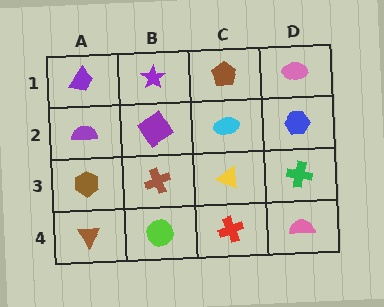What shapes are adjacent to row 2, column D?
A pink ellipse (row 1, column D), a green cross (row 3, column D), a cyan ellipse (row 2, column C).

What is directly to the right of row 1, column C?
A pink ellipse.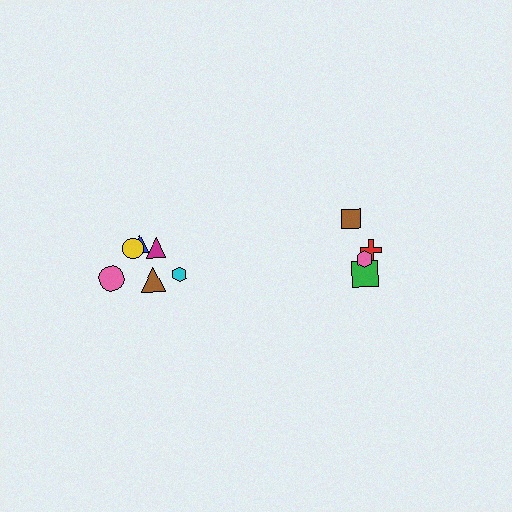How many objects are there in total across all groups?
There are 10 objects.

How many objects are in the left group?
There are 6 objects.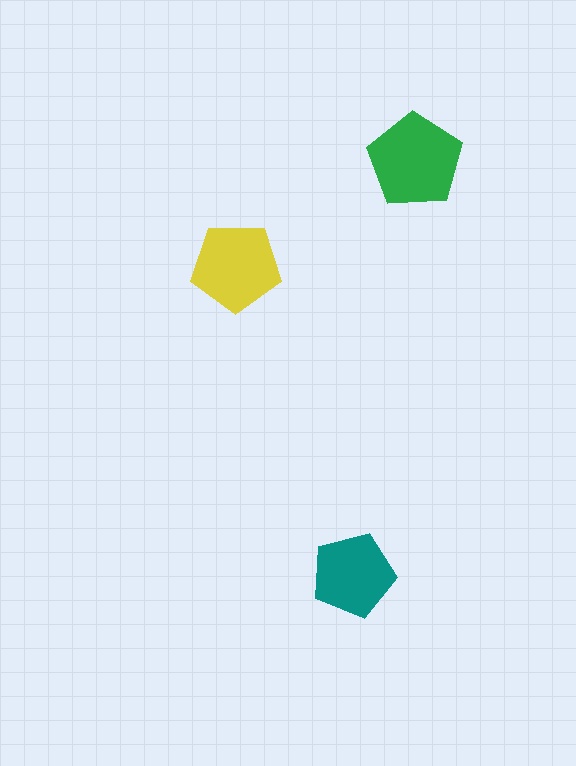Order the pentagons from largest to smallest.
the green one, the yellow one, the teal one.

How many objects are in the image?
There are 3 objects in the image.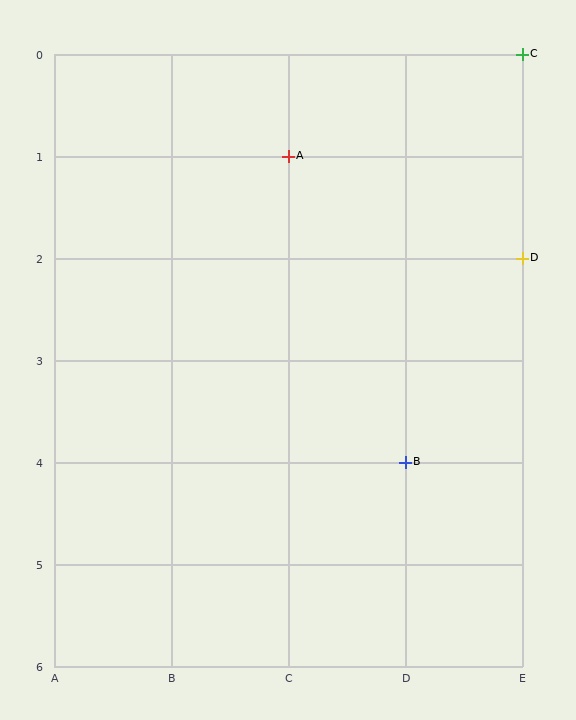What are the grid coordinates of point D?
Point D is at grid coordinates (E, 2).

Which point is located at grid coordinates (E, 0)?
Point C is at (E, 0).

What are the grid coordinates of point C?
Point C is at grid coordinates (E, 0).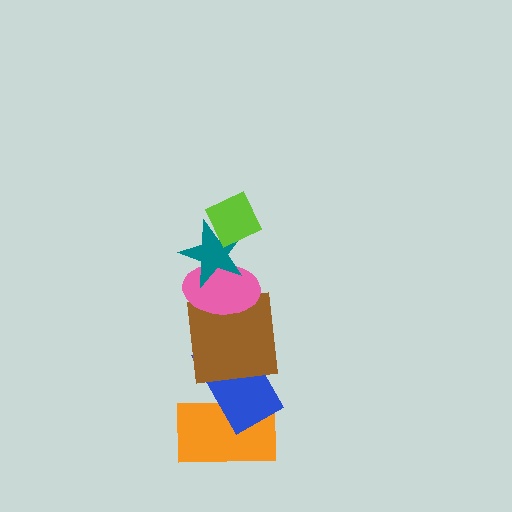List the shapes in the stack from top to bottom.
From top to bottom: the lime diamond, the teal star, the pink ellipse, the brown square, the blue rectangle, the orange rectangle.